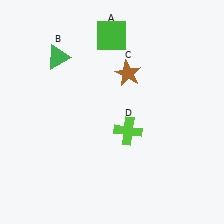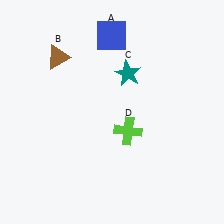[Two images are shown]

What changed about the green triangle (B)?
In Image 1, B is green. In Image 2, it changed to brown.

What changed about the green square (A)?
In Image 1, A is green. In Image 2, it changed to blue.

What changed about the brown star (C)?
In Image 1, C is brown. In Image 2, it changed to teal.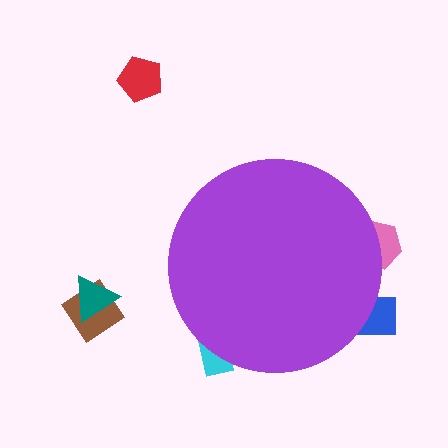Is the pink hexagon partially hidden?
Yes, the pink hexagon is partially hidden behind the purple circle.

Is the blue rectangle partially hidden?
Yes, the blue rectangle is partially hidden behind the purple circle.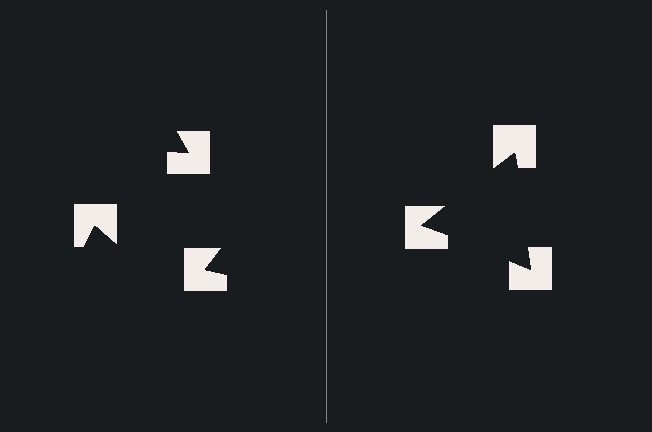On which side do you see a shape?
An illusory triangle appears on the right side. On the left side the wedge cuts are rotated, so no coherent shape forms.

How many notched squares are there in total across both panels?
6 — 3 on each side.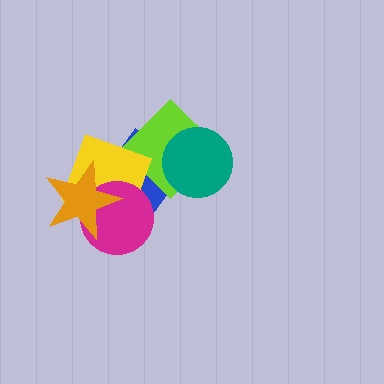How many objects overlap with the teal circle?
2 objects overlap with the teal circle.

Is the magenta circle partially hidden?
Yes, it is partially covered by another shape.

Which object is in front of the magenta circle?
The orange star is in front of the magenta circle.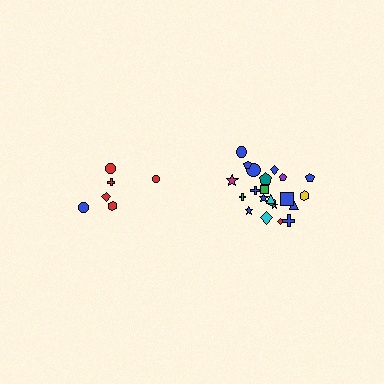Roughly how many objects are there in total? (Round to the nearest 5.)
Roughly 30 objects in total.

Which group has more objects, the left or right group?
The right group.